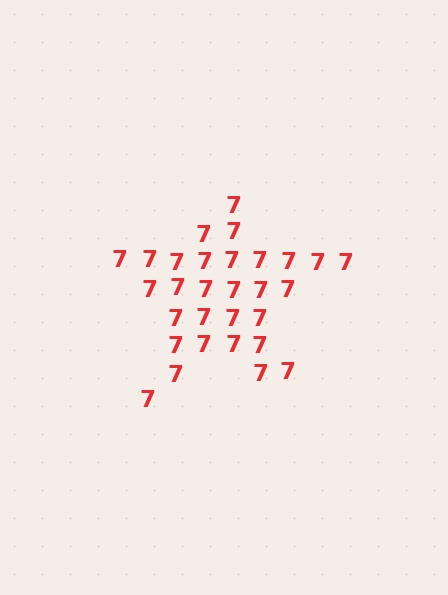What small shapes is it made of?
It is made of small digit 7's.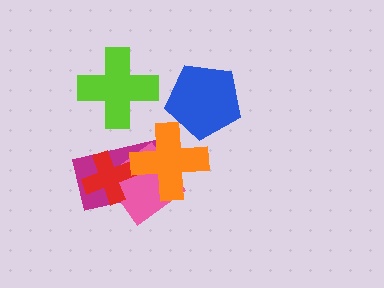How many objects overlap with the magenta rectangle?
3 objects overlap with the magenta rectangle.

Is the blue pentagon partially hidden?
No, no other shape covers it.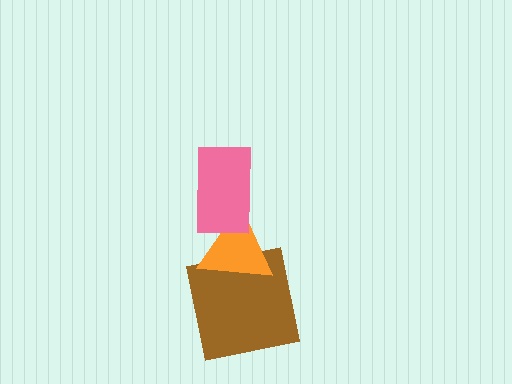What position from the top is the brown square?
The brown square is 3rd from the top.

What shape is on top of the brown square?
The orange triangle is on top of the brown square.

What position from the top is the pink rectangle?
The pink rectangle is 1st from the top.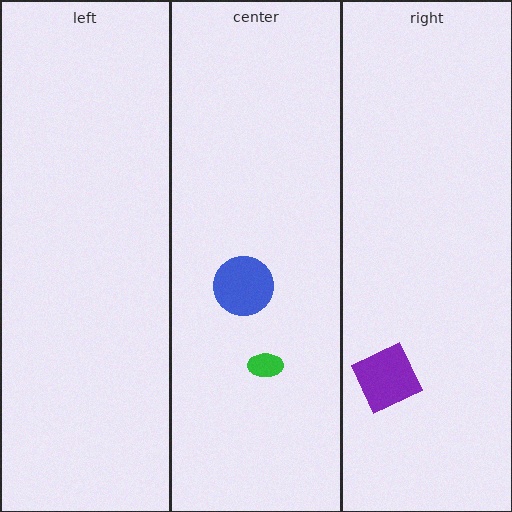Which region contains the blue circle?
The center region.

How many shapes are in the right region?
1.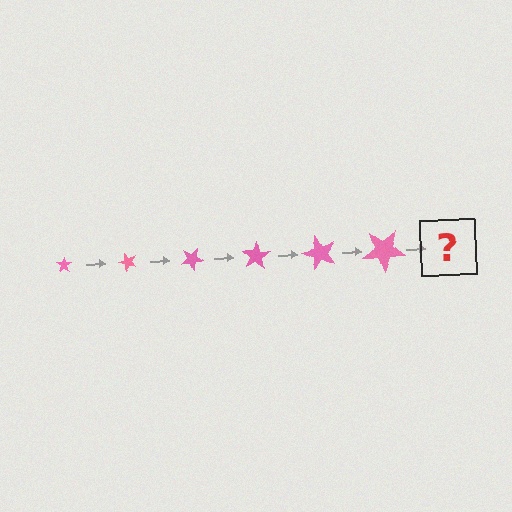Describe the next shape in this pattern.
It should be a star, larger than the previous one and rotated 300 degrees from the start.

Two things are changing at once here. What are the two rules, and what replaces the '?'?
The two rules are that the star grows larger each step and it rotates 50 degrees each step. The '?' should be a star, larger than the previous one and rotated 300 degrees from the start.